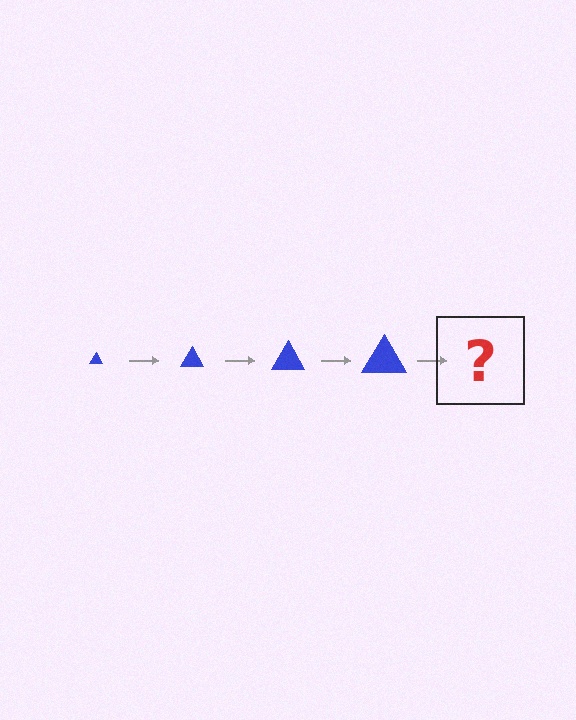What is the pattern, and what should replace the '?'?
The pattern is that the triangle gets progressively larger each step. The '?' should be a blue triangle, larger than the previous one.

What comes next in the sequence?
The next element should be a blue triangle, larger than the previous one.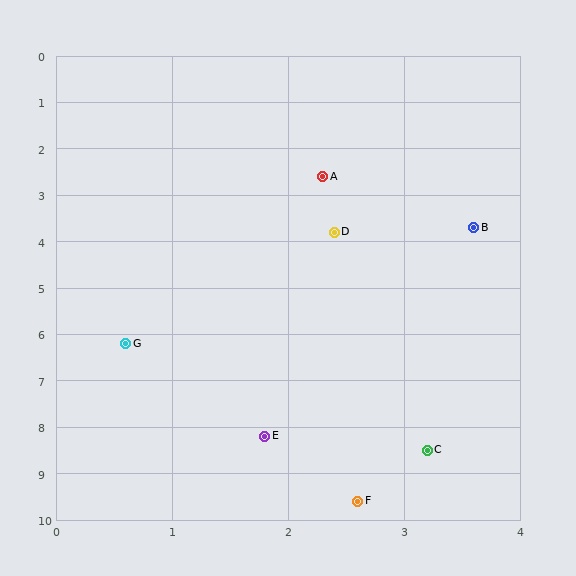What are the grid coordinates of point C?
Point C is at approximately (3.2, 8.5).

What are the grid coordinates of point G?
Point G is at approximately (0.6, 6.2).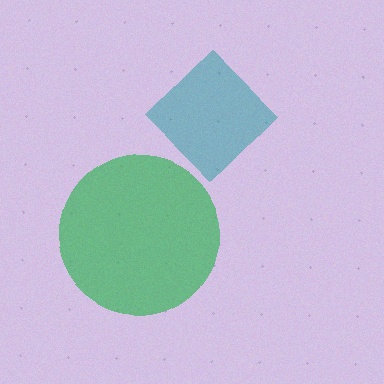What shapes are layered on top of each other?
The layered shapes are: a teal diamond, a green circle.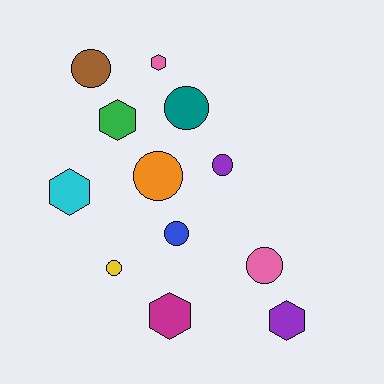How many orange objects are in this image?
There is 1 orange object.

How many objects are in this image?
There are 12 objects.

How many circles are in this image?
There are 7 circles.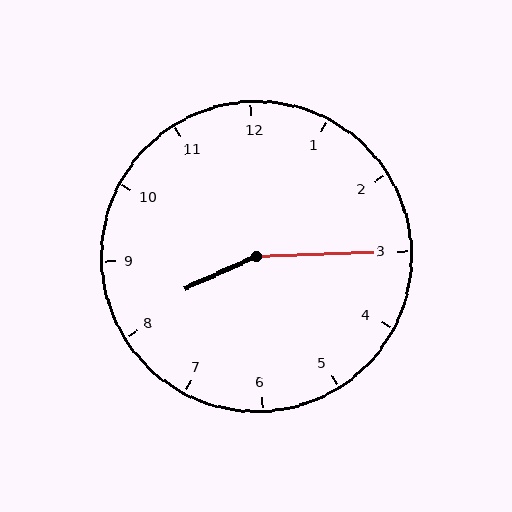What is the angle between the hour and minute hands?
Approximately 158 degrees.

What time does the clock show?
8:15.